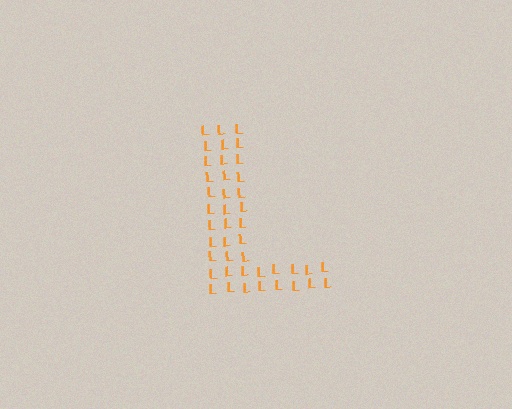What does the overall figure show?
The overall figure shows the letter L.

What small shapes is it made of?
It is made of small letter L's.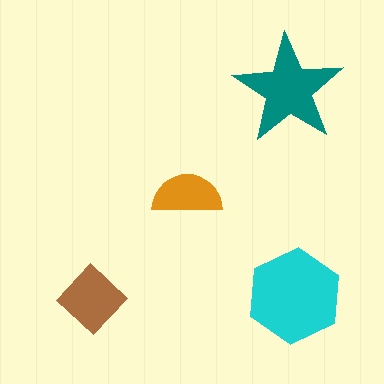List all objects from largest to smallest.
The cyan hexagon, the teal star, the brown diamond, the orange semicircle.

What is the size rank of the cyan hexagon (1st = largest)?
1st.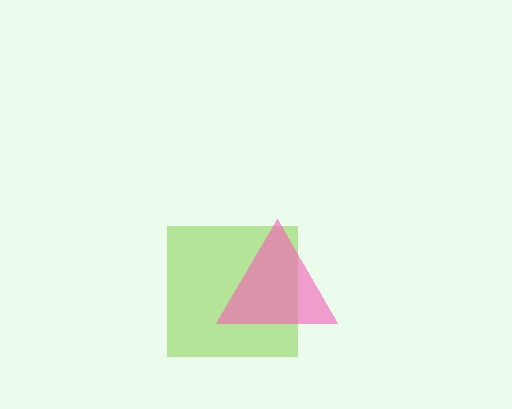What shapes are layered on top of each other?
The layered shapes are: a lime square, a pink triangle.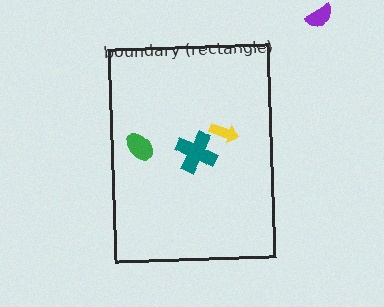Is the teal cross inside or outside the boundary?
Inside.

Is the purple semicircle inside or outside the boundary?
Outside.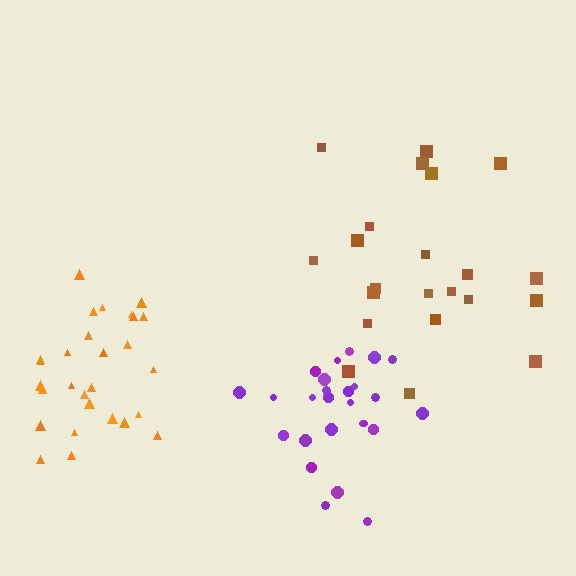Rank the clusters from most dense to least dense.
purple, orange, brown.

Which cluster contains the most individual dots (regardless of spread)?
Orange (30).